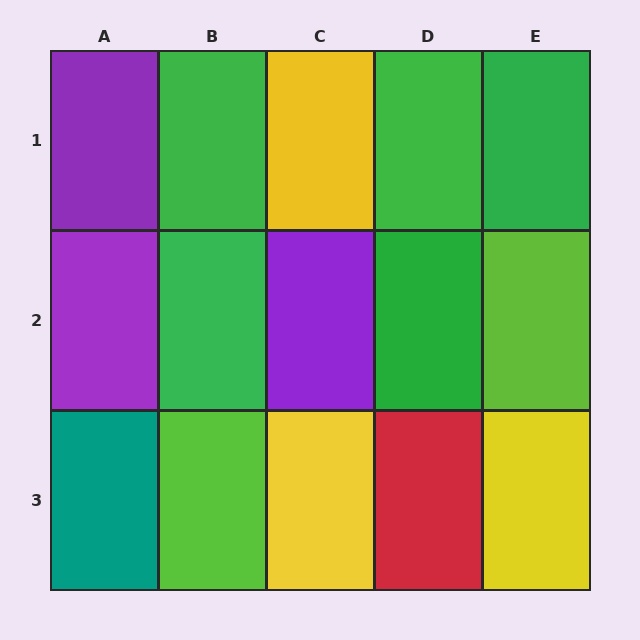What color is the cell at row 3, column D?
Red.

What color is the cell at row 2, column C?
Purple.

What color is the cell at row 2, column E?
Lime.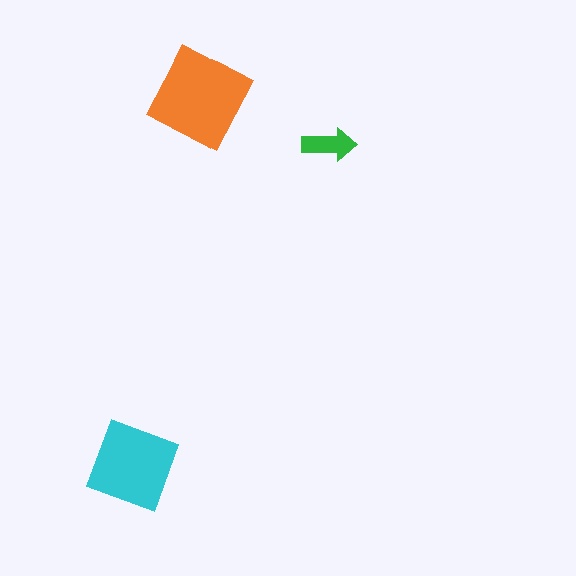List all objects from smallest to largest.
The green arrow, the cyan square, the orange diamond.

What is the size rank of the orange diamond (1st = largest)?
1st.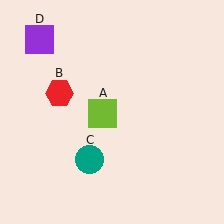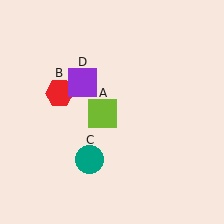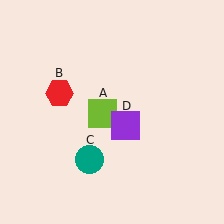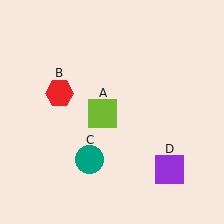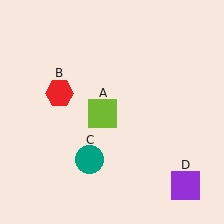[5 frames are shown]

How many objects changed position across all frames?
1 object changed position: purple square (object D).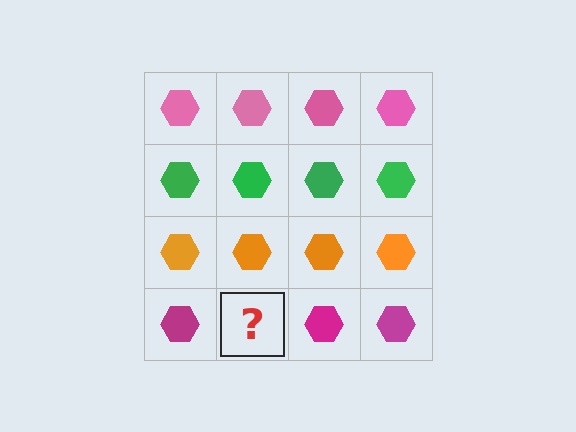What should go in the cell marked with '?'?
The missing cell should contain a magenta hexagon.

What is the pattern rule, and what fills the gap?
The rule is that each row has a consistent color. The gap should be filled with a magenta hexagon.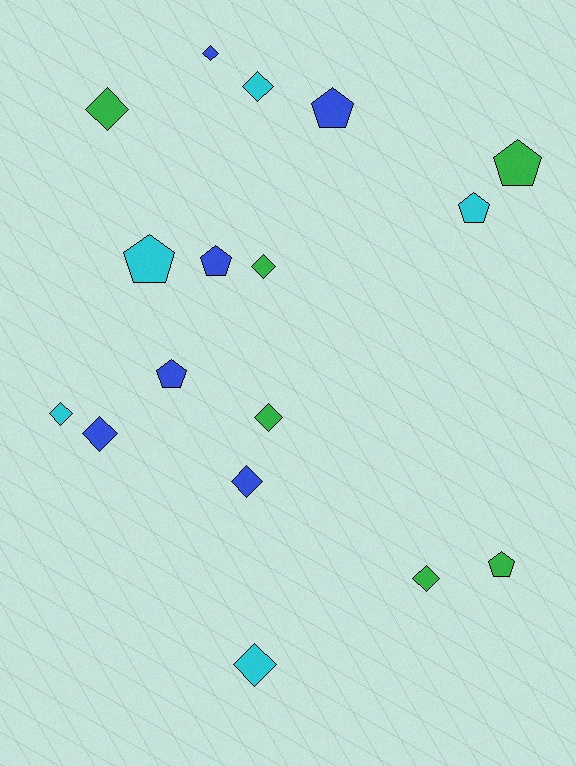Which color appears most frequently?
Blue, with 6 objects.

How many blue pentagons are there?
There are 3 blue pentagons.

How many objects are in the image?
There are 17 objects.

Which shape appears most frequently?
Diamond, with 10 objects.